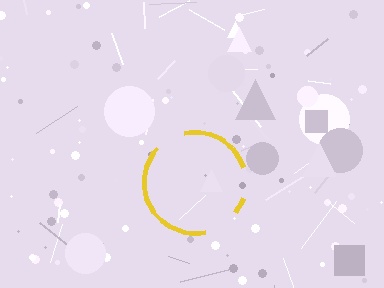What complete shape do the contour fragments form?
The contour fragments form a circle.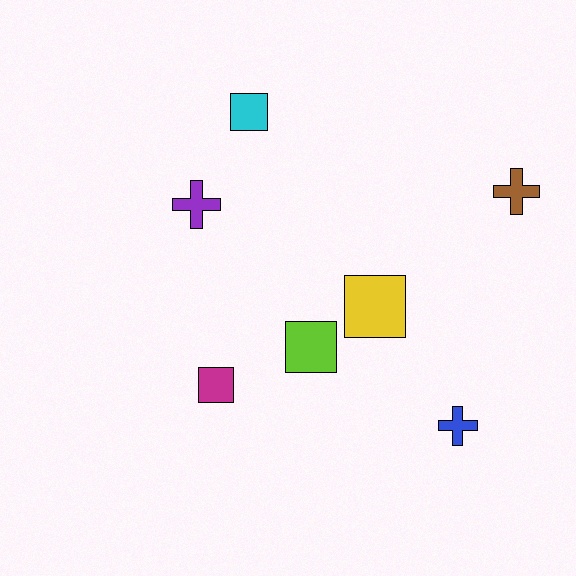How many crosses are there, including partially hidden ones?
There are 3 crosses.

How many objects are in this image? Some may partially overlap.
There are 7 objects.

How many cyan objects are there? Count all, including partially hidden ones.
There is 1 cyan object.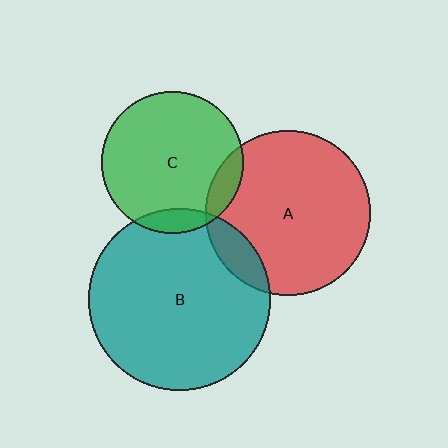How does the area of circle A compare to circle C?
Approximately 1.3 times.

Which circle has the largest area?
Circle B (teal).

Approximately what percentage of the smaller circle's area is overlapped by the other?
Approximately 10%.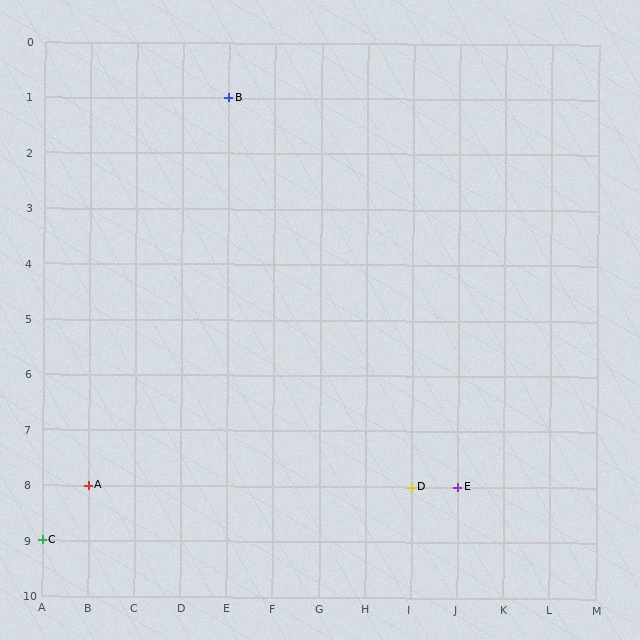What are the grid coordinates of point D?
Point D is at grid coordinates (I, 8).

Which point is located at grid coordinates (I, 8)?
Point D is at (I, 8).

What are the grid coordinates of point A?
Point A is at grid coordinates (B, 8).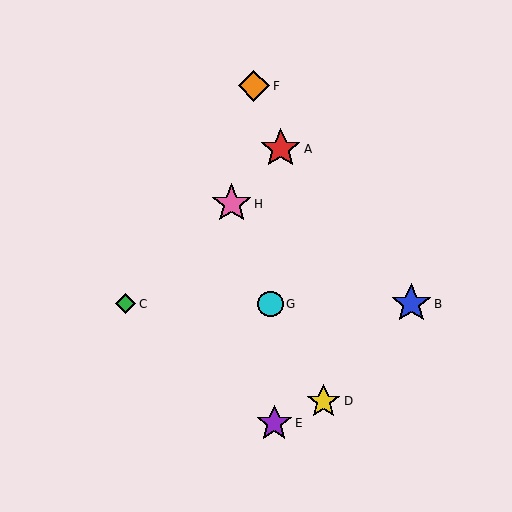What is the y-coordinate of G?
Object G is at y≈304.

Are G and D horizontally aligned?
No, G is at y≈304 and D is at y≈401.